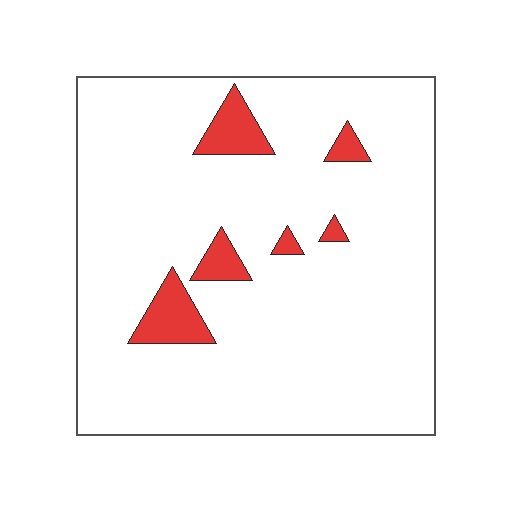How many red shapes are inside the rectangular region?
6.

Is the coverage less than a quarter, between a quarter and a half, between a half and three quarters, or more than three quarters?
Less than a quarter.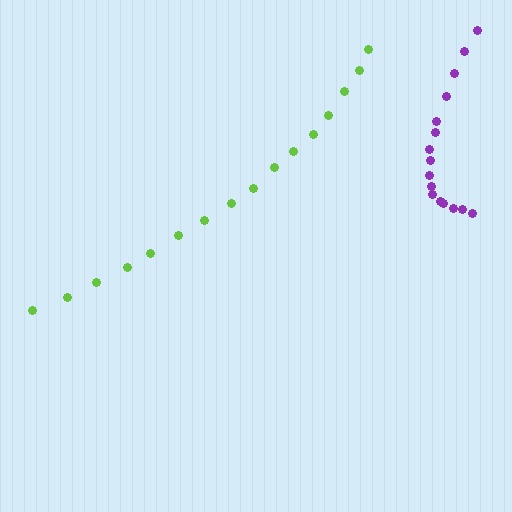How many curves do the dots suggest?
There are 2 distinct paths.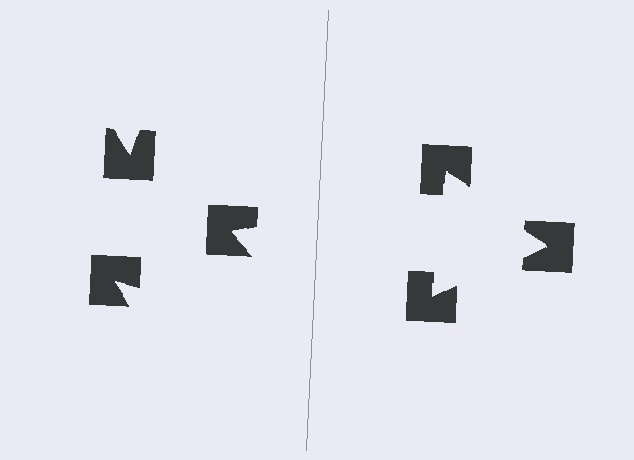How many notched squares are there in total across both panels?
6 — 3 on each side.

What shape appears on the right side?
An illusory triangle.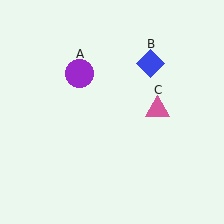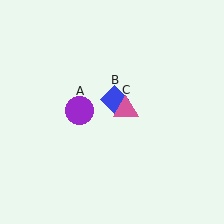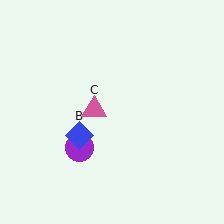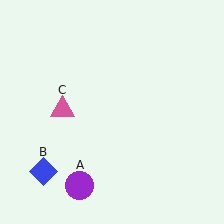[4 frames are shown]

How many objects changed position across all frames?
3 objects changed position: purple circle (object A), blue diamond (object B), pink triangle (object C).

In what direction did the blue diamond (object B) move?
The blue diamond (object B) moved down and to the left.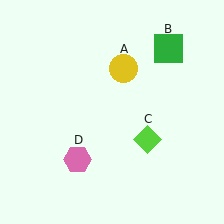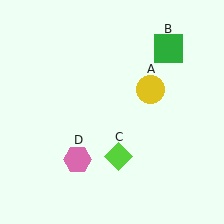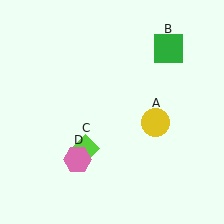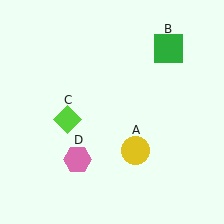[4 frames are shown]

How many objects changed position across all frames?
2 objects changed position: yellow circle (object A), lime diamond (object C).